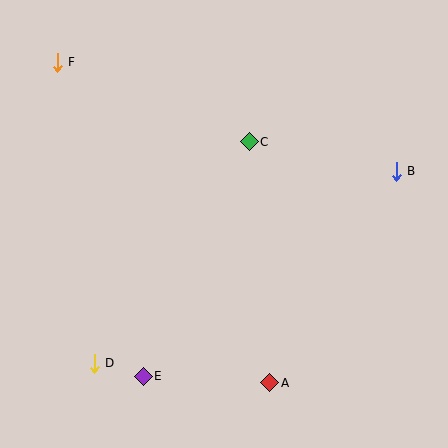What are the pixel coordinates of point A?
Point A is at (270, 383).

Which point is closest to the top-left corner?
Point F is closest to the top-left corner.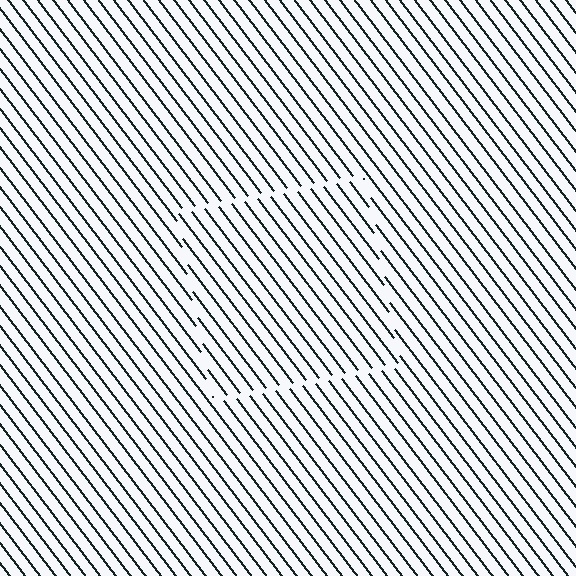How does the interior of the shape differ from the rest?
The interior of the shape contains the same grating, shifted by half a period — the contour is defined by the phase discontinuity where line-ends from the inner and outer gratings abut.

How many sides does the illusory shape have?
4 sides — the line-ends trace a square.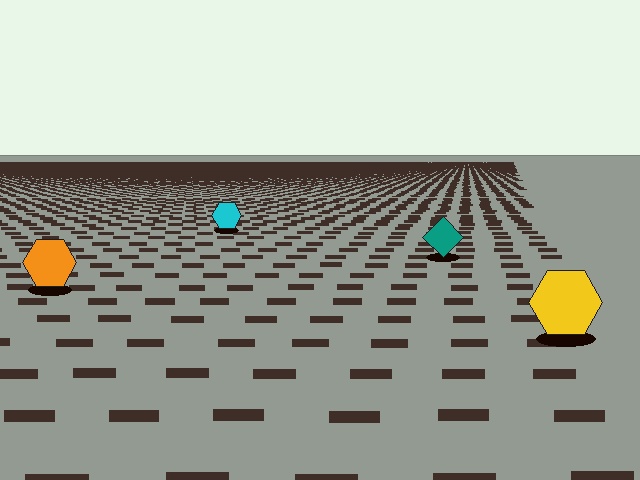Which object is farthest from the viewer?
The cyan hexagon is farthest from the viewer. It appears smaller and the ground texture around it is denser.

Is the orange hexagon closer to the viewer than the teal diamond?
Yes. The orange hexagon is closer — you can tell from the texture gradient: the ground texture is coarser near it.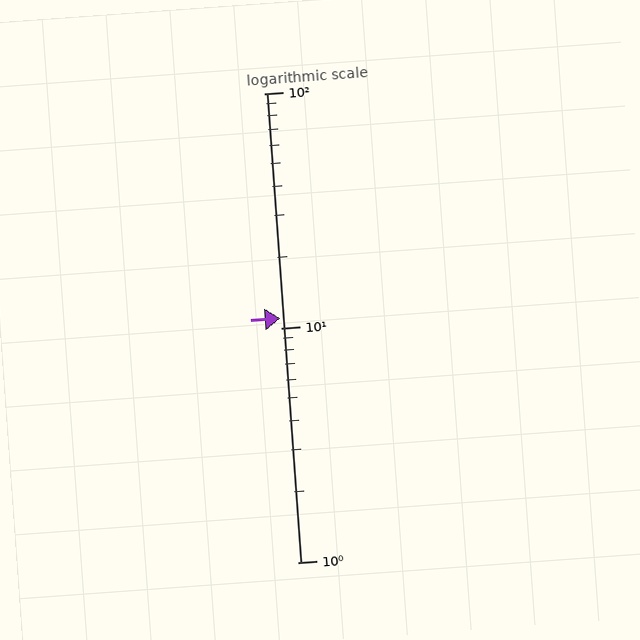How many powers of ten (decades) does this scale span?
The scale spans 2 decades, from 1 to 100.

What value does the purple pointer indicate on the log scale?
The pointer indicates approximately 11.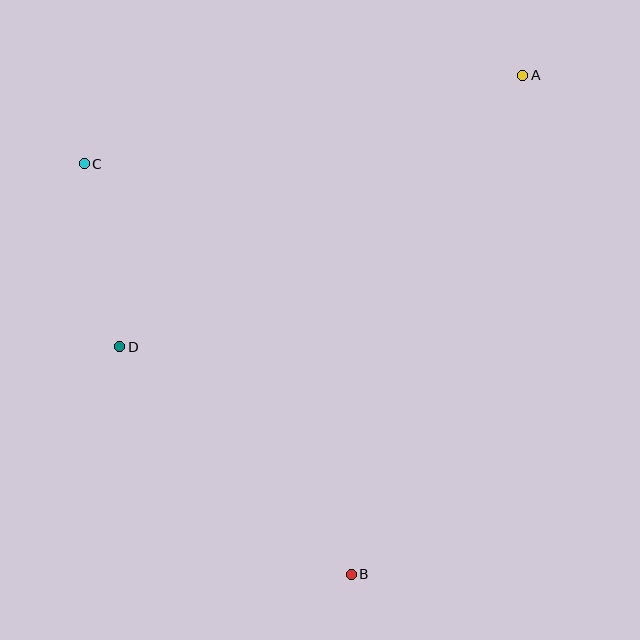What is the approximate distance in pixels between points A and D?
The distance between A and D is approximately 486 pixels.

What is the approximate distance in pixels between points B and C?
The distance between B and C is approximately 490 pixels.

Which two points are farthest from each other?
Points A and B are farthest from each other.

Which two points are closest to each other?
Points C and D are closest to each other.